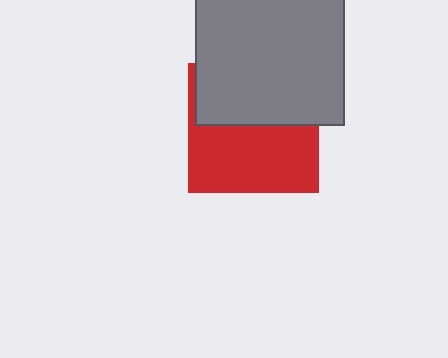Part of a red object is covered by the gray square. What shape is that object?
It is a square.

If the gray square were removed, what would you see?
You would see the complete red square.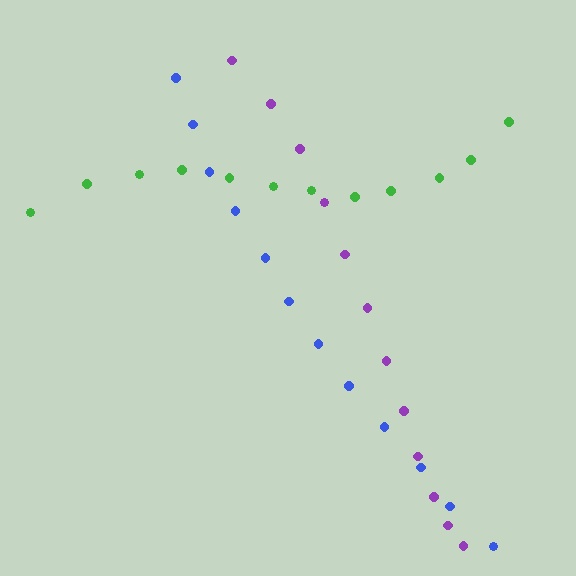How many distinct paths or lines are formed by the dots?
There are 3 distinct paths.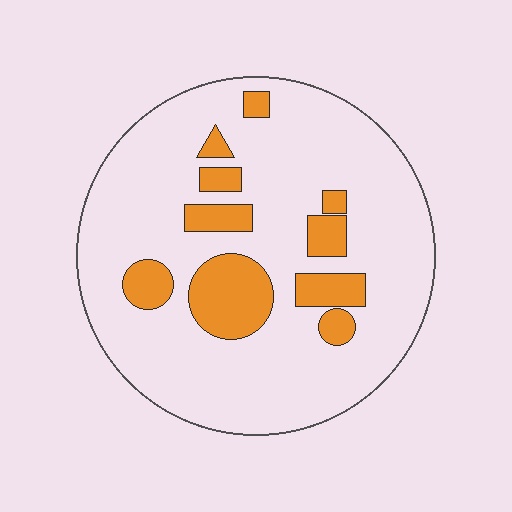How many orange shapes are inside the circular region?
10.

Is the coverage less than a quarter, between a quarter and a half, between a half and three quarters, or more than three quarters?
Less than a quarter.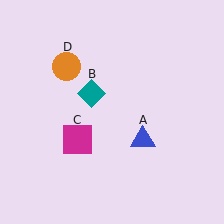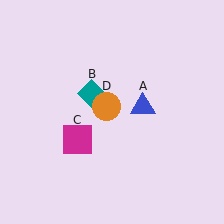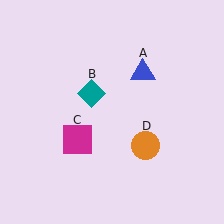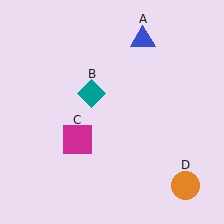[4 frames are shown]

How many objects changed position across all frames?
2 objects changed position: blue triangle (object A), orange circle (object D).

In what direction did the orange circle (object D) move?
The orange circle (object D) moved down and to the right.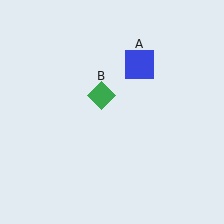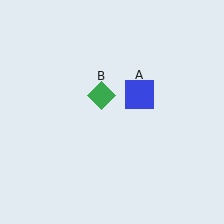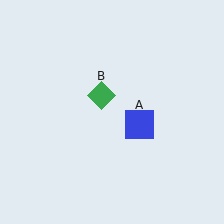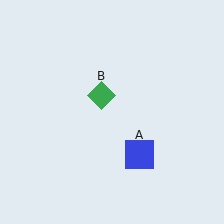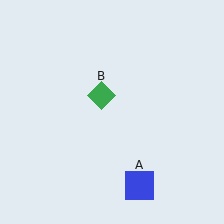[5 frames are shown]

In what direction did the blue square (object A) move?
The blue square (object A) moved down.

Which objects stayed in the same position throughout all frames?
Green diamond (object B) remained stationary.